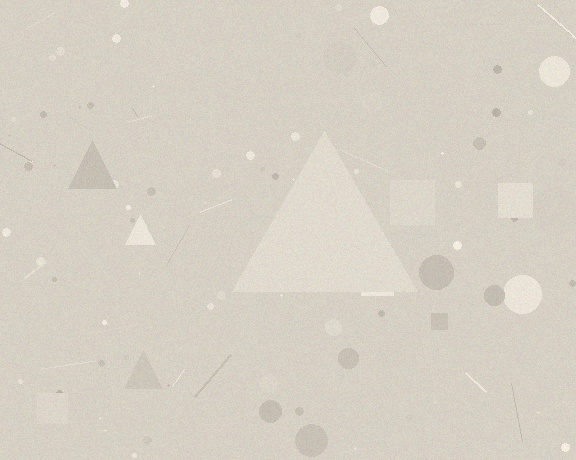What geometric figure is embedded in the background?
A triangle is embedded in the background.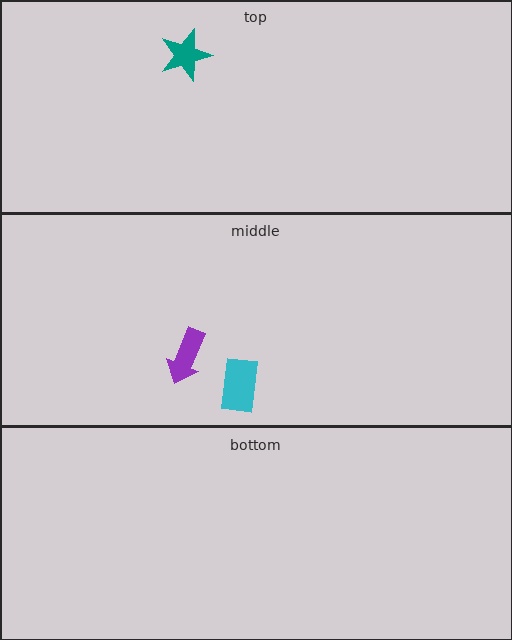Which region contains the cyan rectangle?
The middle region.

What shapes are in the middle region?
The purple arrow, the cyan rectangle.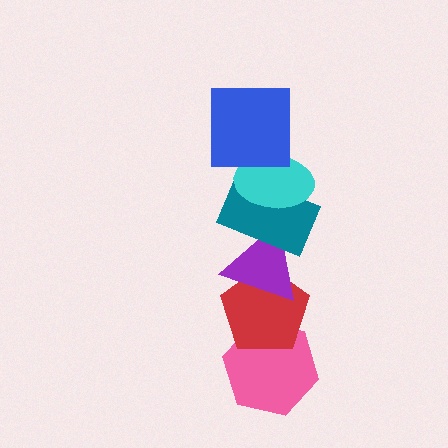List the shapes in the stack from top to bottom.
From top to bottom: the blue square, the cyan ellipse, the teal rectangle, the purple triangle, the red pentagon, the pink hexagon.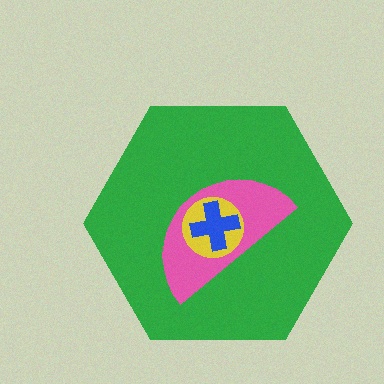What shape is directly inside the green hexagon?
The pink semicircle.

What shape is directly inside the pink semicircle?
The yellow circle.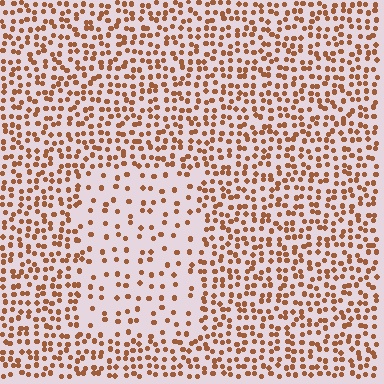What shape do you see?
I see a rectangle.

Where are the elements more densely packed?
The elements are more densely packed outside the rectangle boundary.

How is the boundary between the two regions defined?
The boundary is defined by a change in element density (approximately 2.3x ratio). All elements are the same color, size, and shape.